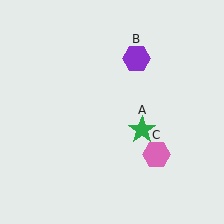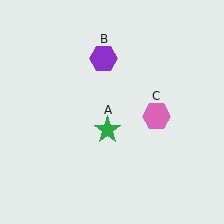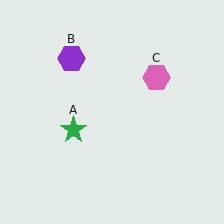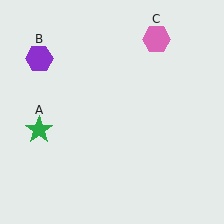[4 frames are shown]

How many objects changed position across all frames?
3 objects changed position: green star (object A), purple hexagon (object B), pink hexagon (object C).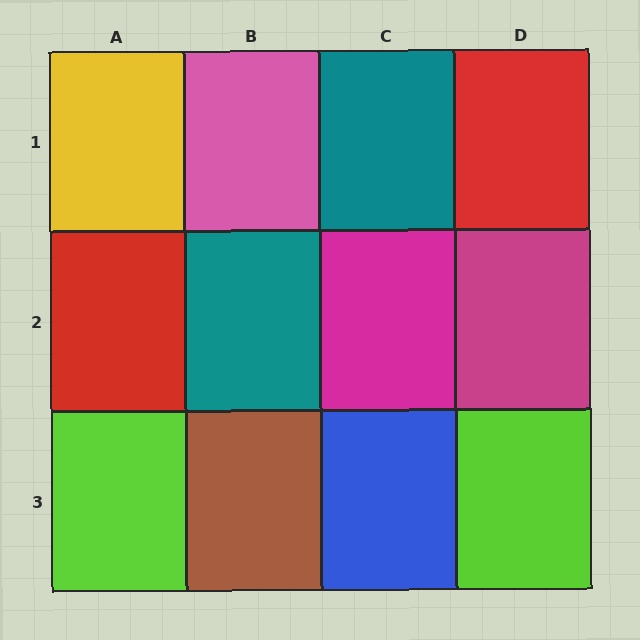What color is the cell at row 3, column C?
Blue.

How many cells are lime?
2 cells are lime.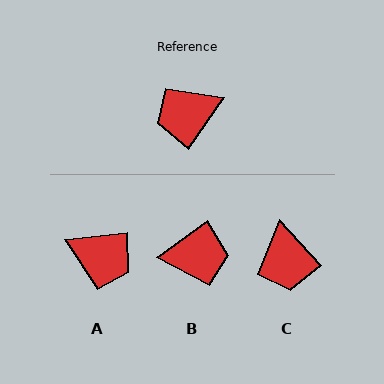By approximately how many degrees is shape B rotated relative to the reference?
Approximately 161 degrees counter-clockwise.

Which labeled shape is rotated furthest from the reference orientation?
B, about 161 degrees away.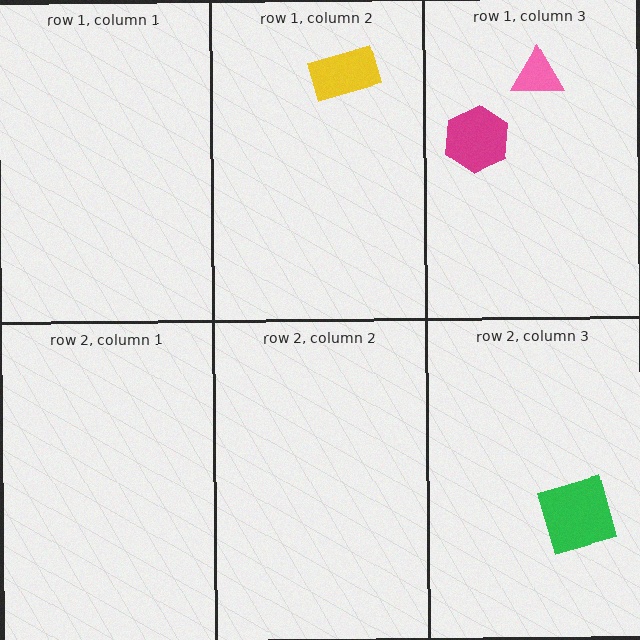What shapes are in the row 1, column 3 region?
The pink triangle, the magenta hexagon.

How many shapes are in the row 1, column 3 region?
2.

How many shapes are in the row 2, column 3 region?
1.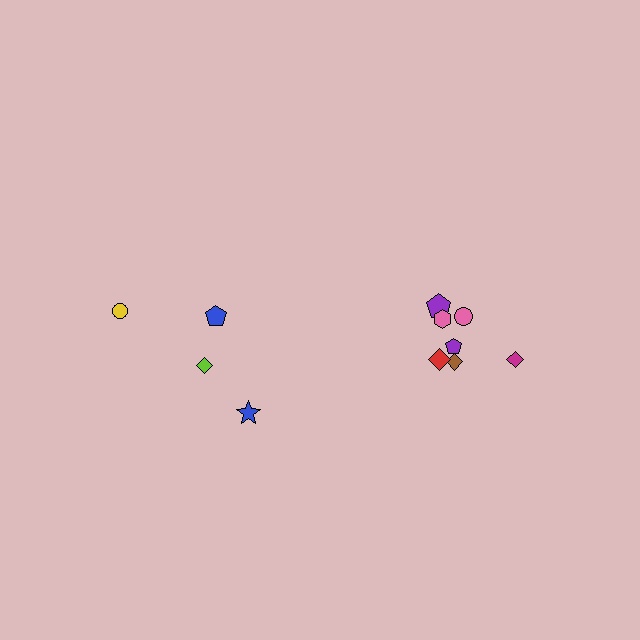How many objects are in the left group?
There are 4 objects.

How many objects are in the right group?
There are 7 objects.